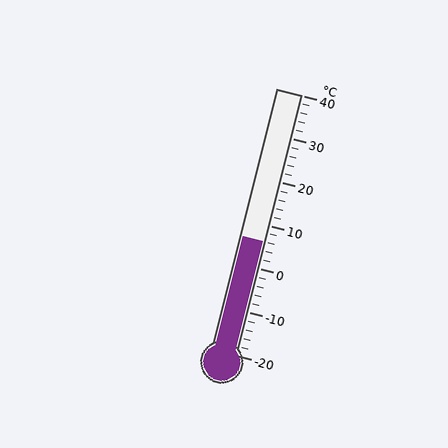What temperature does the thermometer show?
The thermometer shows approximately 6°C.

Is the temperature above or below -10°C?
The temperature is above -10°C.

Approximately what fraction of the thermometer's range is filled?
The thermometer is filled to approximately 45% of its range.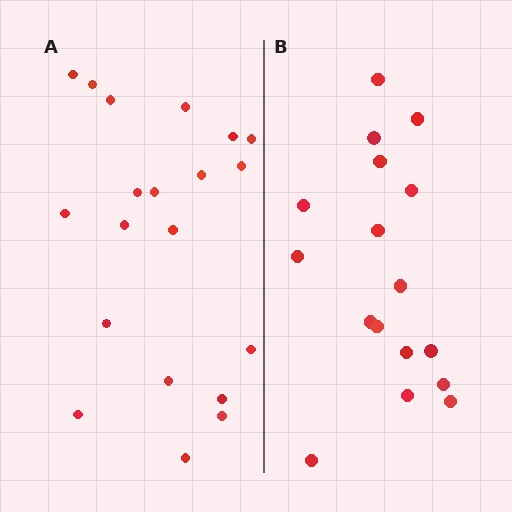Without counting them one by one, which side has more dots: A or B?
Region A (the left region) has more dots.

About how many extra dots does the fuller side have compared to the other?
Region A has just a few more — roughly 2 or 3 more dots than region B.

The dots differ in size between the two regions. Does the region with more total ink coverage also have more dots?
No. Region B has more total ink coverage because its dots are larger, but region A actually contains more individual dots. Total area can be misleading — the number of items is what matters here.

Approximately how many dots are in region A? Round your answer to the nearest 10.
About 20 dots.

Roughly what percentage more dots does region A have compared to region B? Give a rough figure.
About 20% more.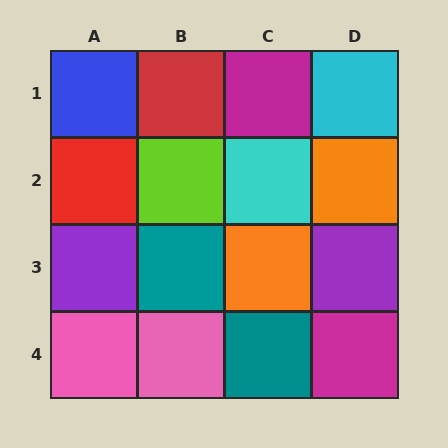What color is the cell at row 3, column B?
Teal.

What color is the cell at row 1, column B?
Red.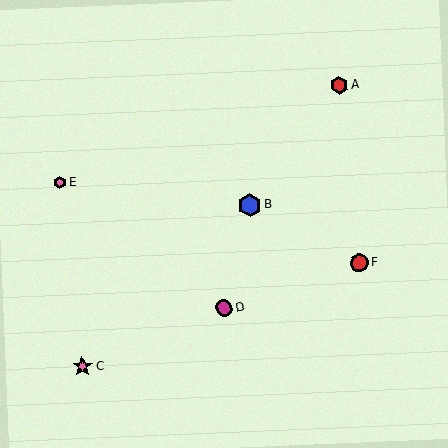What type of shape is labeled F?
Shape F is a red circle.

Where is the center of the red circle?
The center of the red circle is at (359, 263).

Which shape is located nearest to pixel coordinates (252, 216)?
The blue hexagon (labeled B) at (250, 205) is nearest to that location.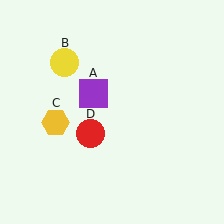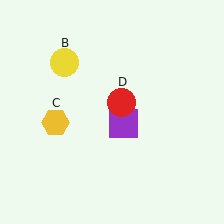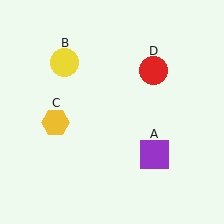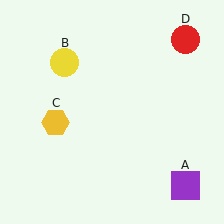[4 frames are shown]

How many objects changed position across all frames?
2 objects changed position: purple square (object A), red circle (object D).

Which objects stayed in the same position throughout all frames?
Yellow circle (object B) and yellow hexagon (object C) remained stationary.